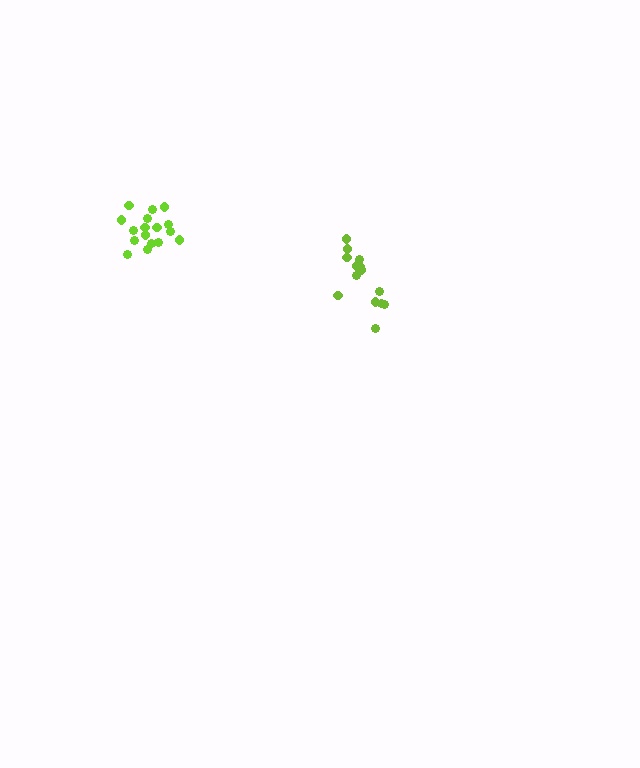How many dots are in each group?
Group 1: 14 dots, Group 2: 17 dots (31 total).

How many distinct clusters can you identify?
There are 2 distinct clusters.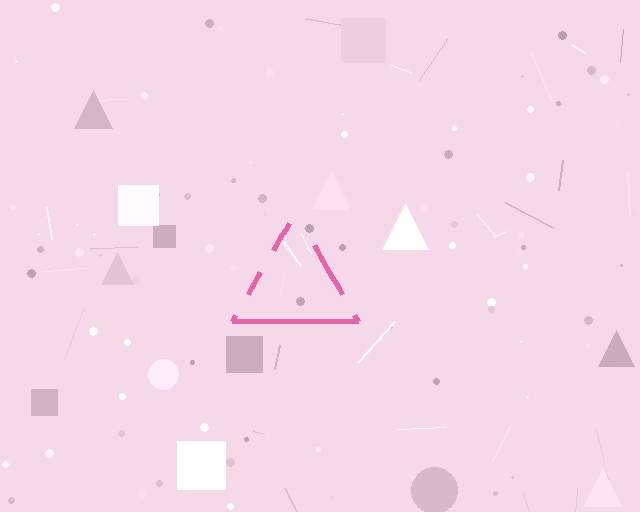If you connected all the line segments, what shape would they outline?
They would outline a triangle.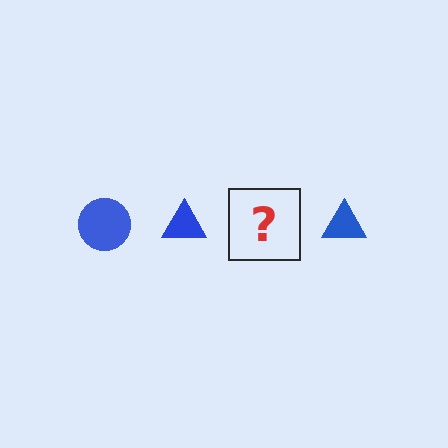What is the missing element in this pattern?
The missing element is a blue circle.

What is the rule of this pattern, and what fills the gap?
The rule is that the pattern cycles through circle, triangle shapes in blue. The gap should be filled with a blue circle.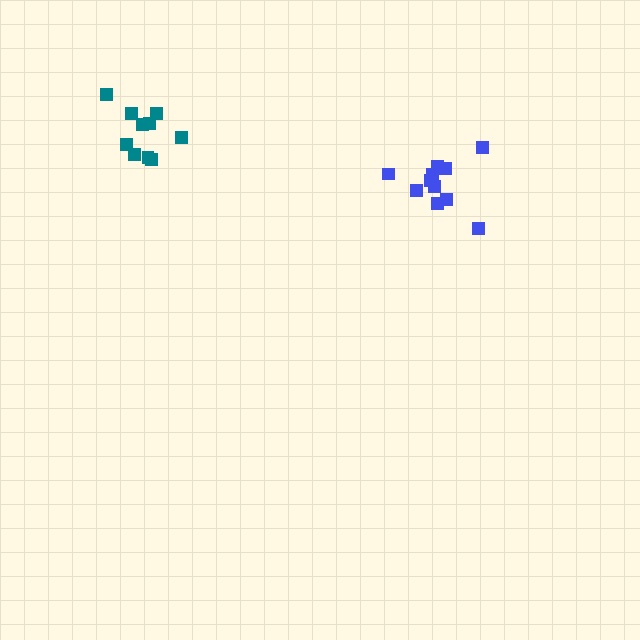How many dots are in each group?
Group 1: 10 dots, Group 2: 11 dots (21 total).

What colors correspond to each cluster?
The clusters are colored: teal, blue.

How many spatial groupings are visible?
There are 2 spatial groupings.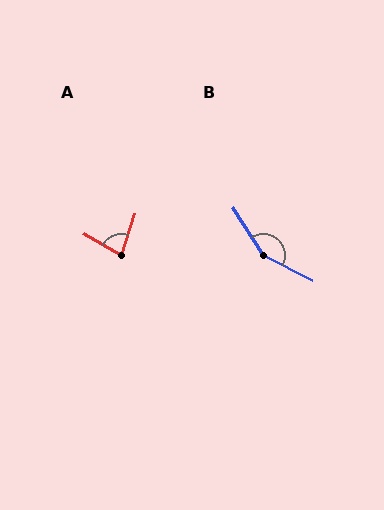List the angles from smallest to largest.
A (79°), B (150°).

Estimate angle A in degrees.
Approximately 79 degrees.